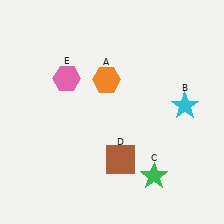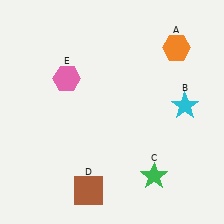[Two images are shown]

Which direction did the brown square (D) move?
The brown square (D) moved left.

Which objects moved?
The objects that moved are: the orange hexagon (A), the brown square (D).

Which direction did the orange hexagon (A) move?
The orange hexagon (A) moved right.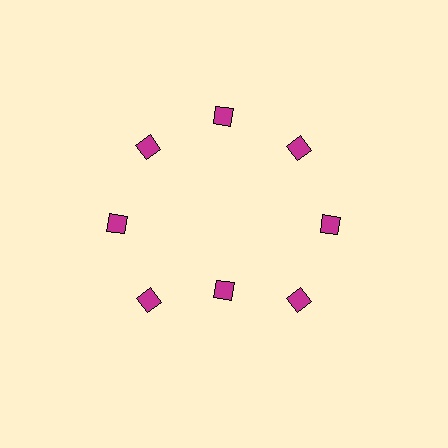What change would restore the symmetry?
The symmetry would be restored by moving it outward, back onto the ring so that all 8 diamonds sit at equal angles and equal distance from the center.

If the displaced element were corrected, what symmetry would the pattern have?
It would have 8-fold rotational symmetry — the pattern would map onto itself every 45 degrees.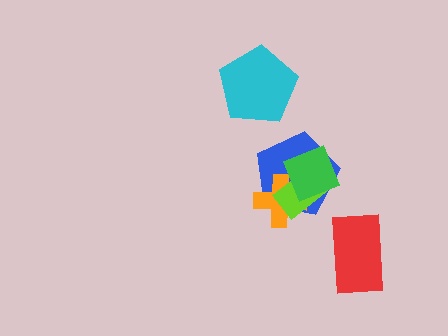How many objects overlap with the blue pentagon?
3 objects overlap with the blue pentagon.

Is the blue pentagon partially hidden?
Yes, it is partially covered by another shape.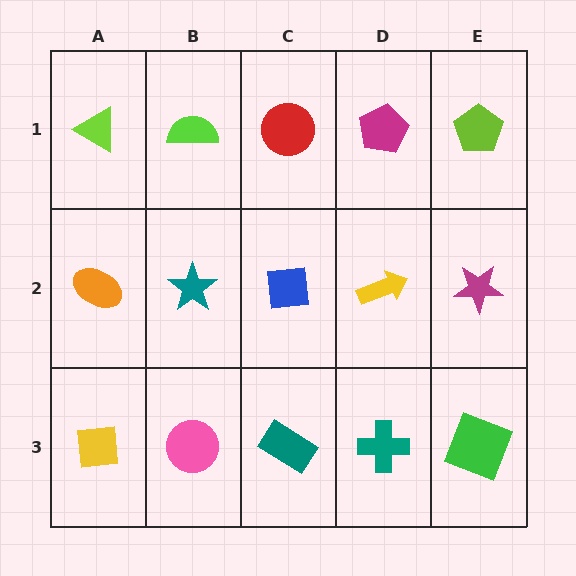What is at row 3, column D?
A teal cross.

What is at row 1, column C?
A red circle.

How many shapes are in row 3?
5 shapes.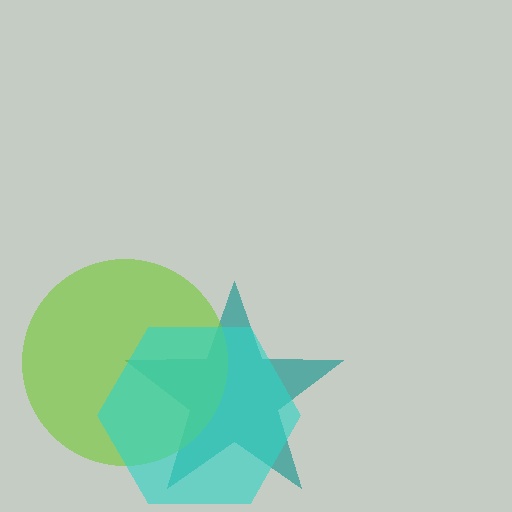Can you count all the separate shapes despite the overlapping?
Yes, there are 3 separate shapes.